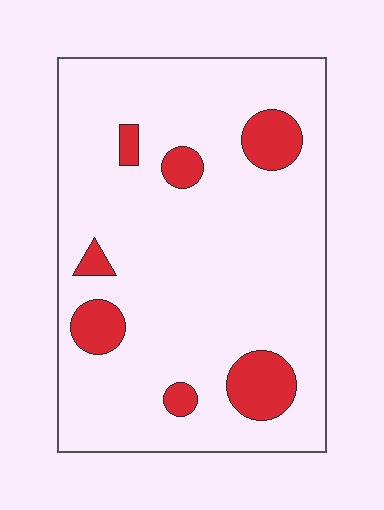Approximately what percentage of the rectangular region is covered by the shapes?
Approximately 15%.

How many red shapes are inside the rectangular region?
7.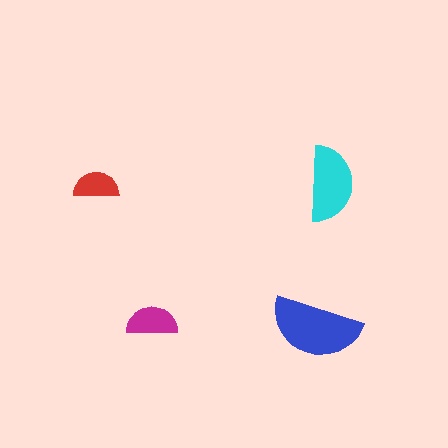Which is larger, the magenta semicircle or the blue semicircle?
The blue one.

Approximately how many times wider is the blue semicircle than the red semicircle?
About 2 times wider.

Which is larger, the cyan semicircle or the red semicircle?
The cyan one.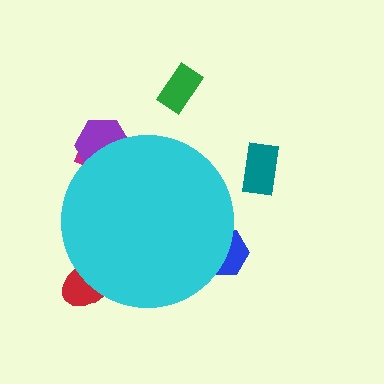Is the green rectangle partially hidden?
No, the green rectangle is fully visible.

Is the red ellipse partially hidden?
Yes, the red ellipse is partially hidden behind the cyan circle.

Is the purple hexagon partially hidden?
Yes, the purple hexagon is partially hidden behind the cyan circle.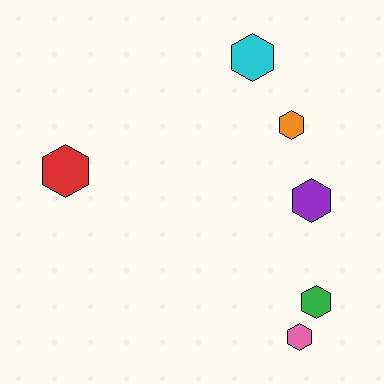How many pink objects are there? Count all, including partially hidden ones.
There is 1 pink object.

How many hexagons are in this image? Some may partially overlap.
There are 6 hexagons.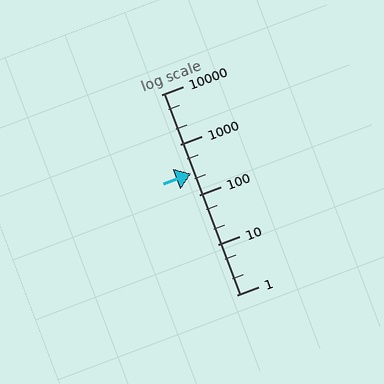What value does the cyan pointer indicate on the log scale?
The pointer indicates approximately 260.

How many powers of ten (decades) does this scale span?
The scale spans 4 decades, from 1 to 10000.